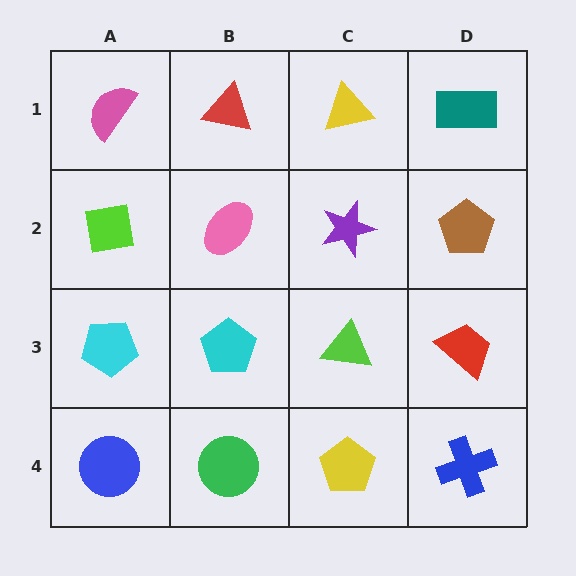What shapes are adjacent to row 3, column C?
A purple star (row 2, column C), a yellow pentagon (row 4, column C), a cyan pentagon (row 3, column B), a red trapezoid (row 3, column D).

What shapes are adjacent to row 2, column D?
A teal rectangle (row 1, column D), a red trapezoid (row 3, column D), a purple star (row 2, column C).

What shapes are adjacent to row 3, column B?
A pink ellipse (row 2, column B), a green circle (row 4, column B), a cyan pentagon (row 3, column A), a lime triangle (row 3, column C).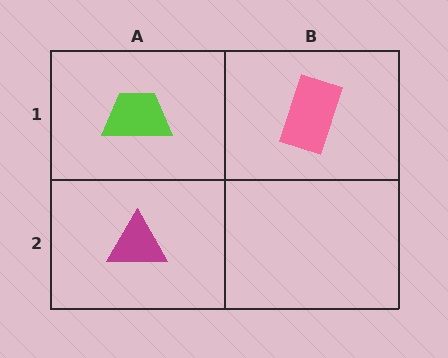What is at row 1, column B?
A pink rectangle.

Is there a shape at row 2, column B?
No, that cell is empty.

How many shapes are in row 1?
2 shapes.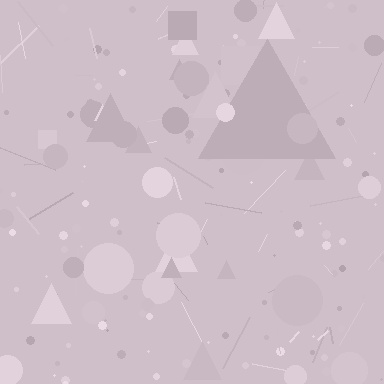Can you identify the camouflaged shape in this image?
The camouflaged shape is a triangle.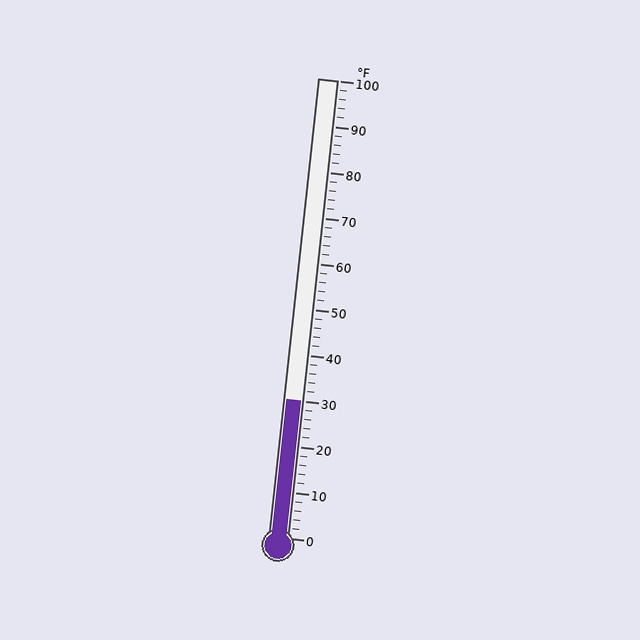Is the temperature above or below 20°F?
The temperature is above 20°F.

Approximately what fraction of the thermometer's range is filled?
The thermometer is filled to approximately 30% of its range.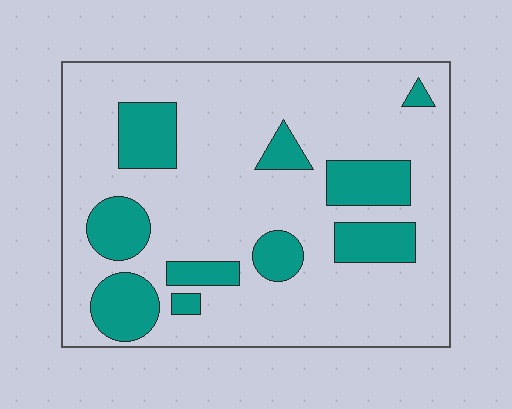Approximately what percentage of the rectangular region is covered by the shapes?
Approximately 20%.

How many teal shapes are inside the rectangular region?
10.